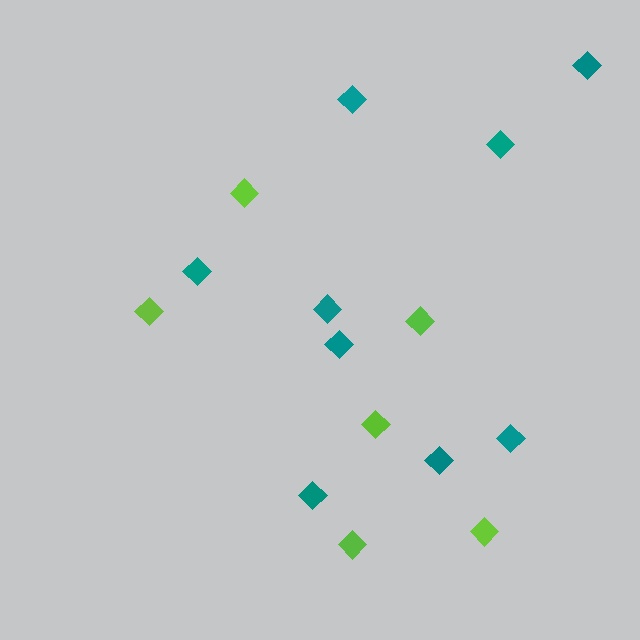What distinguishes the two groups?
There are 2 groups: one group of teal diamonds (9) and one group of lime diamonds (6).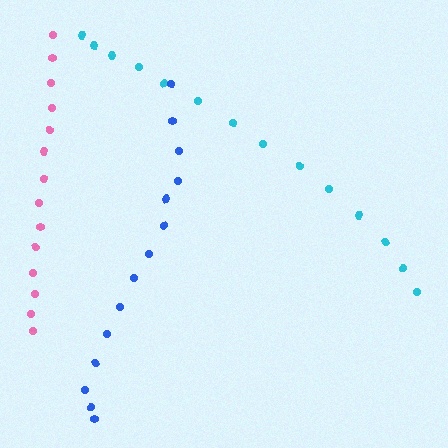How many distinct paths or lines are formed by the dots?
There are 3 distinct paths.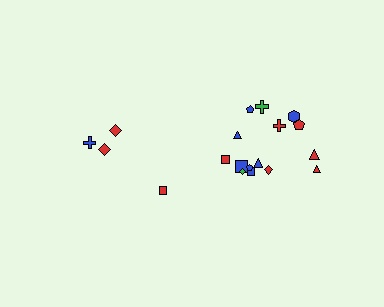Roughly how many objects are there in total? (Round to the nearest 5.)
Roughly 20 objects in total.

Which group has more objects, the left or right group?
The right group.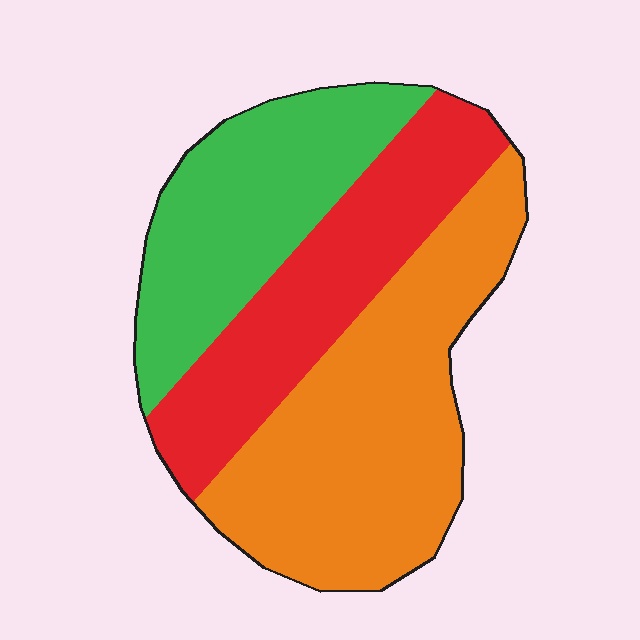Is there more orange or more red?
Orange.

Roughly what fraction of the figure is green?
Green covers 28% of the figure.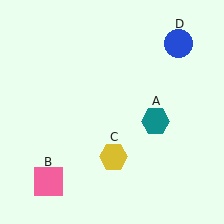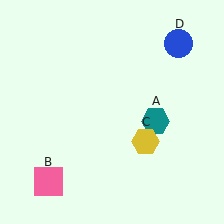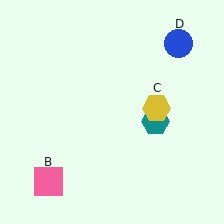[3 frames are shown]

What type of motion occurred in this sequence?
The yellow hexagon (object C) rotated counterclockwise around the center of the scene.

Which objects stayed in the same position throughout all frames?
Teal hexagon (object A) and pink square (object B) and blue circle (object D) remained stationary.